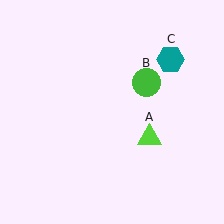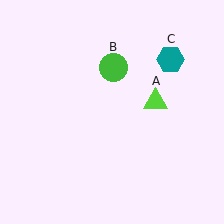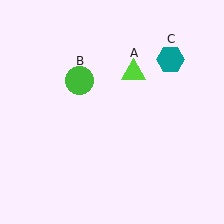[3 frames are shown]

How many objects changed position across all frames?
2 objects changed position: lime triangle (object A), green circle (object B).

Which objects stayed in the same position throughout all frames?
Teal hexagon (object C) remained stationary.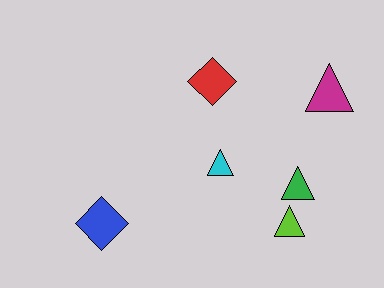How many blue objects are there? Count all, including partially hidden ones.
There is 1 blue object.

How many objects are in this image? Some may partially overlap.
There are 6 objects.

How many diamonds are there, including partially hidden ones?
There are 2 diamonds.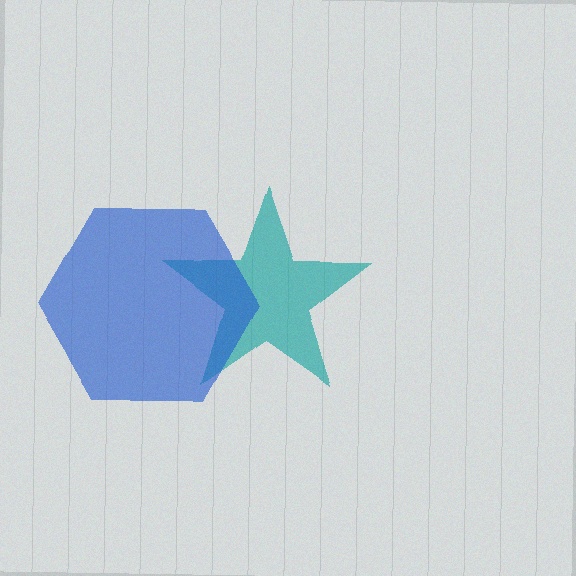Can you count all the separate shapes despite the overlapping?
Yes, there are 2 separate shapes.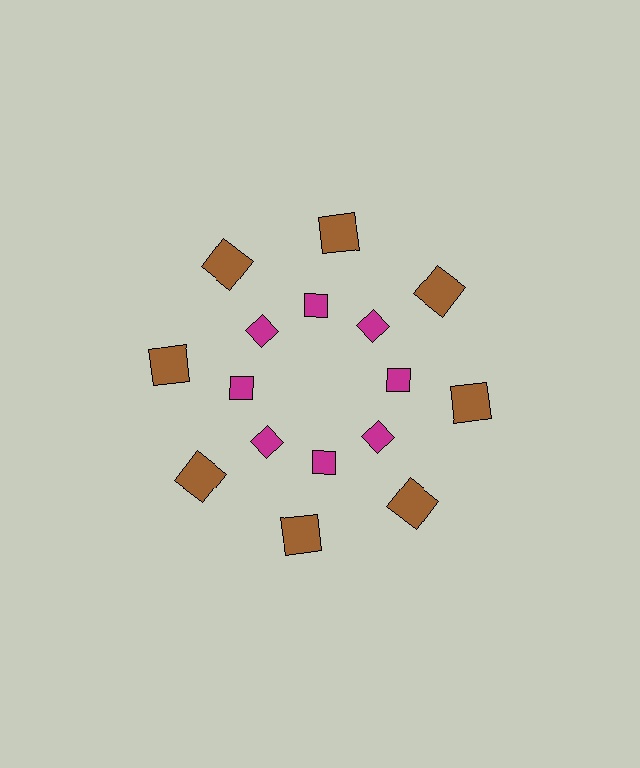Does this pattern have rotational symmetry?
Yes, this pattern has 8-fold rotational symmetry. It looks the same after rotating 45 degrees around the center.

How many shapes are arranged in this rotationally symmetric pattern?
There are 16 shapes, arranged in 8 groups of 2.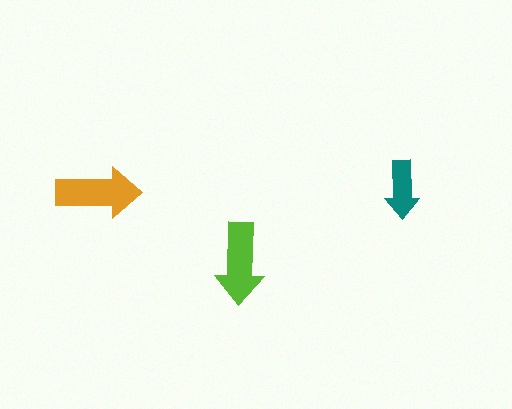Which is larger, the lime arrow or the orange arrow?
The orange one.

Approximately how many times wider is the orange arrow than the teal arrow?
About 1.5 times wider.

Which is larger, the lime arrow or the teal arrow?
The lime one.